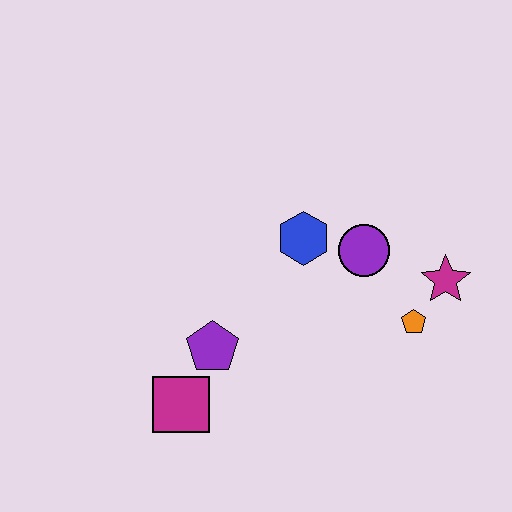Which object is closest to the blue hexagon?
The purple circle is closest to the blue hexagon.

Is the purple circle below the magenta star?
No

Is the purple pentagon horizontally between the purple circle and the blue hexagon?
No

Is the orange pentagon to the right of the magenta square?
Yes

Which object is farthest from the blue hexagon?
The magenta square is farthest from the blue hexagon.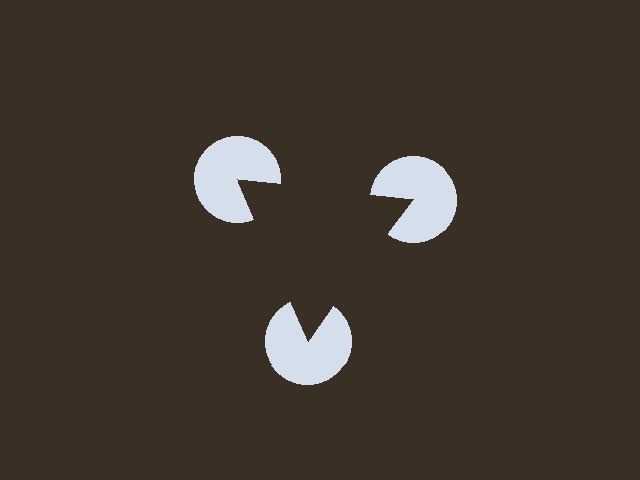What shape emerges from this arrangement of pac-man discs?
An illusory triangle — its edges are inferred from the aligned wedge cuts in the pac-man discs, not physically drawn.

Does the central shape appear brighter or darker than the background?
It typically appears slightly darker than the background, even though no actual brightness change is drawn.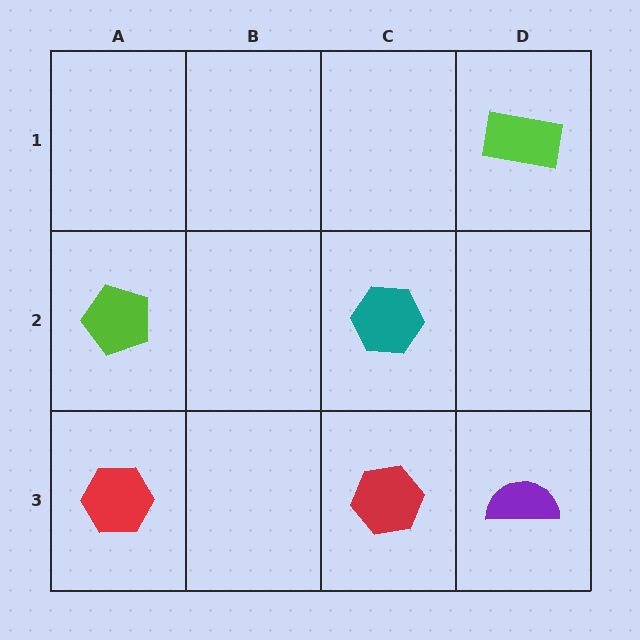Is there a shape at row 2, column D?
No, that cell is empty.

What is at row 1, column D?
A lime rectangle.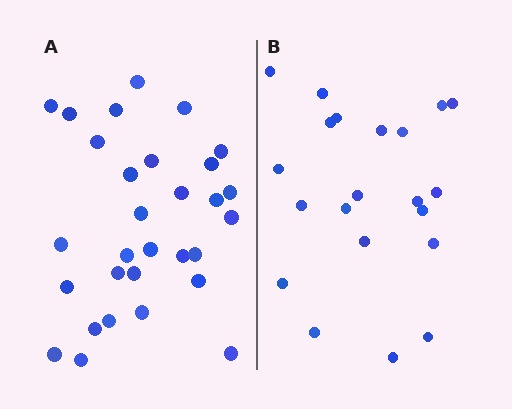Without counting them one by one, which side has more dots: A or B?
Region A (the left region) has more dots.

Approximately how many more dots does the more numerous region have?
Region A has roughly 8 or so more dots than region B.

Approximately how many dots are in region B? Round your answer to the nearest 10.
About 20 dots. (The exact count is 21, which rounds to 20.)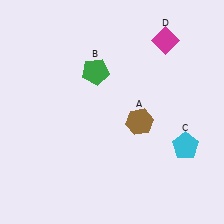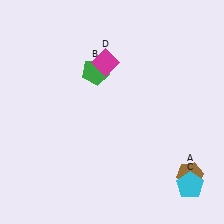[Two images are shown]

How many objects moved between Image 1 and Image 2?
3 objects moved between the two images.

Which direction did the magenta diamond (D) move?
The magenta diamond (D) moved left.